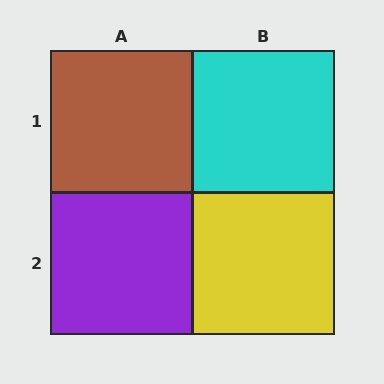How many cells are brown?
1 cell is brown.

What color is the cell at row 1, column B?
Cyan.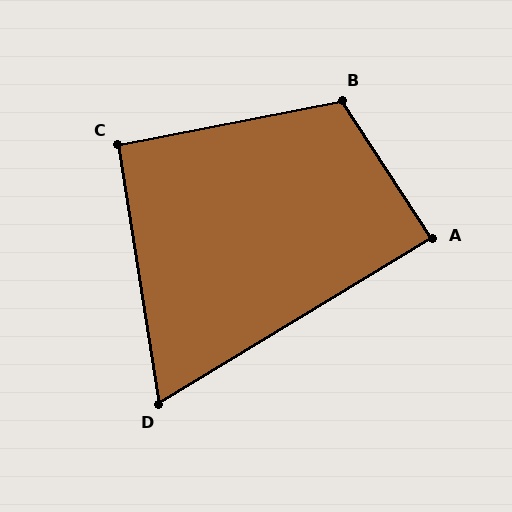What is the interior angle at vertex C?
Approximately 92 degrees (approximately right).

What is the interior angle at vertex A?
Approximately 88 degrees (approximately right).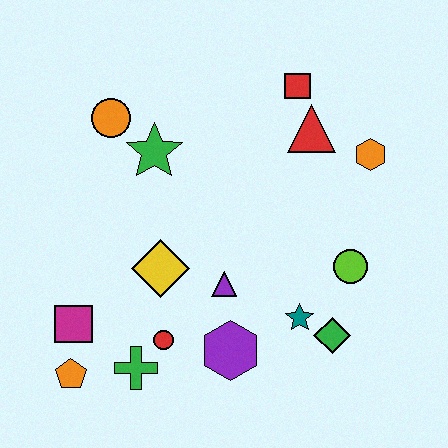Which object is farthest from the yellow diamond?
The orange hexagon is farthest from the yellow diamond.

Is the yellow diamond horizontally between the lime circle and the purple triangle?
No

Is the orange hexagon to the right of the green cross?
Yes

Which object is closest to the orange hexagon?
The red triangle is closest to the orange hexagon.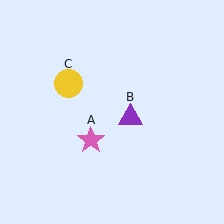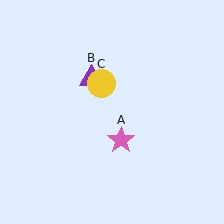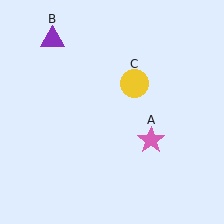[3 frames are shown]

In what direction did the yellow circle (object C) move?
The yellow circle (object C) moved right.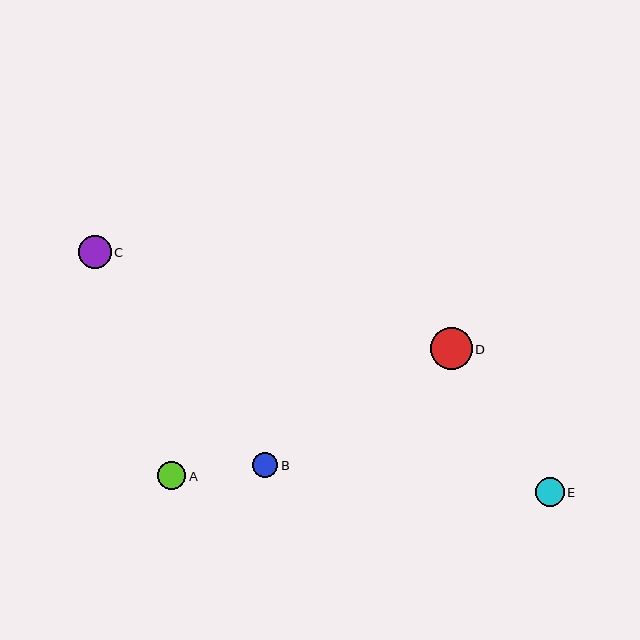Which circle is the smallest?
Circle B is the smallest with a size of approximately 25 pixels.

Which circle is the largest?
Circle D is the largest with a size of approximately 42 pixels.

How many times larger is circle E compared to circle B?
Circle E is approximately 1.2 times the size of circle B.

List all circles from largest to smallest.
From largest to smallest: D, C, E, A, B.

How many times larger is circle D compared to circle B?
Circle D is approximately 1.7 times the size of circle B.